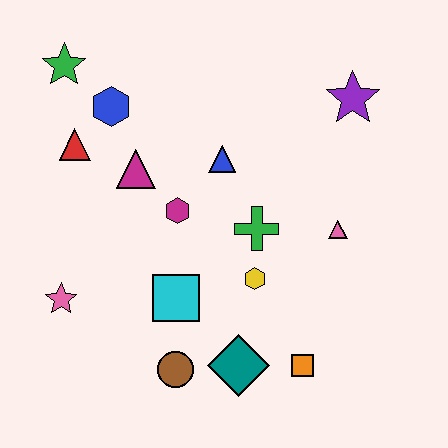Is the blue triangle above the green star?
No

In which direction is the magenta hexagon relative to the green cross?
The magenta hexagon is to the left of the green cross.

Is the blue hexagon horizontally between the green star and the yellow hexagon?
Yes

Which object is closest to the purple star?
The pink triangle is closest to the purple star.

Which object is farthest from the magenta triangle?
The orange square is farthest from the magenta triangle.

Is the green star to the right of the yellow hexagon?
No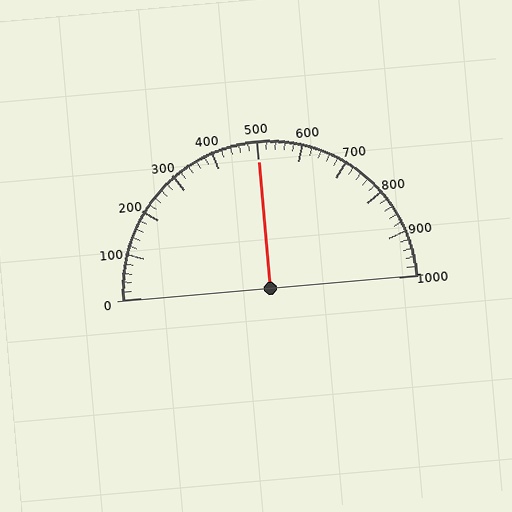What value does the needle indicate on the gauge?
The needle indicates approximately 500.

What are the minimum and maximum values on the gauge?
The gauge ranges from 0 to 1000.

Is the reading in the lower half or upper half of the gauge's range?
The reading is in the upper half of the range (0 to 1000).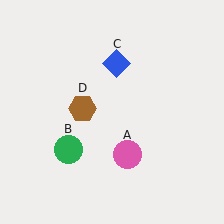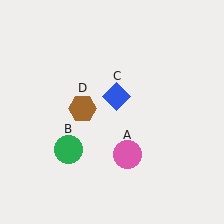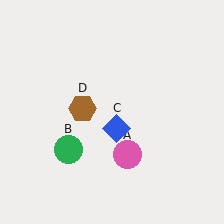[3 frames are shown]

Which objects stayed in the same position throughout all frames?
Pink circle (object A) and green circle (object B) and brown hexagon (object D) remained stationary.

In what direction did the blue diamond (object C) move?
The blue diamond (object C) moved down.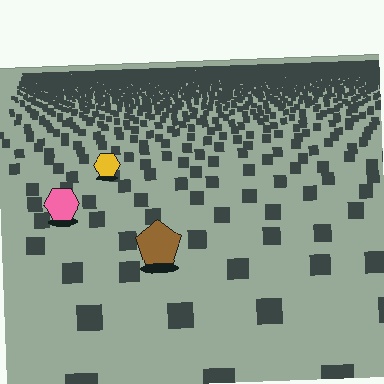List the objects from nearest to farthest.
From nearest to farthest: the brown pentagon, the pink hexagon, the yellow hexagon.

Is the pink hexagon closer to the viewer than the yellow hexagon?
Yes. The pink hexagon is closer — you can tell from the texture gradient: the ground texture is coarser near it.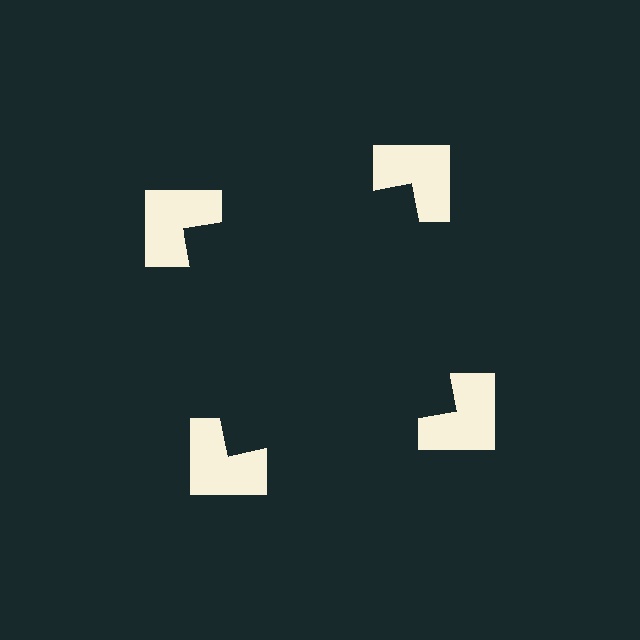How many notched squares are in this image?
There are 4 — one at each vertex of the illusory square.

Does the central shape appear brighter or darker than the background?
It typically appears slightly darker than the background, even though no actual brightness change is drawn.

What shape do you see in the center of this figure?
An illusory square — its edges are inferred from the aligned wedge cuts in the notched squares, not physically drawn.